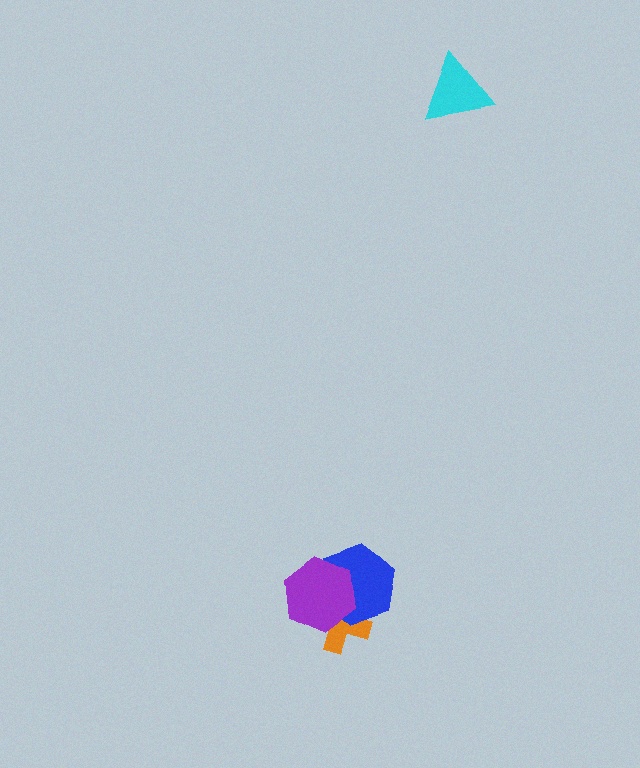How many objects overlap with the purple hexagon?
2 objects overlap with the purple hexagon.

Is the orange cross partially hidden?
Yes, it is partially covered by another shape.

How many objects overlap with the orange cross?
2 objects overlap with the orange cross.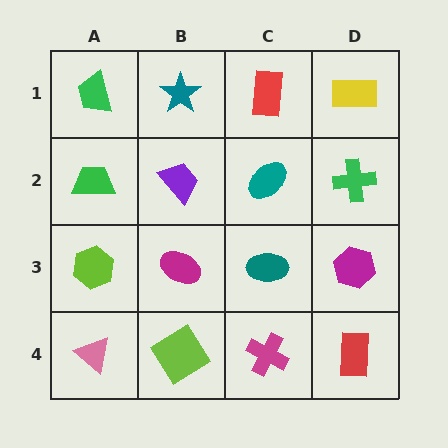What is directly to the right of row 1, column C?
A yellow rectangle.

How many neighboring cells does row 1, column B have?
3.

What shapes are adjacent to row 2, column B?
A teal star (row 1, column B), a magenta ellipse (row 3, column B), a green trapezoid (row 2, column A), a teal ellipse (row 2, column C).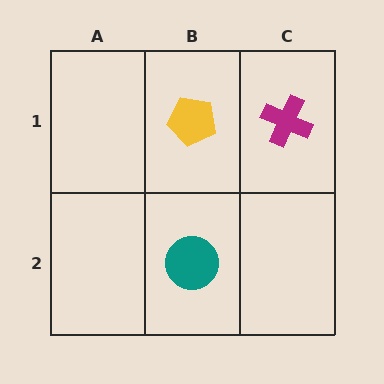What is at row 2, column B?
A teal circle.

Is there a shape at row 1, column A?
No, that cell is empty.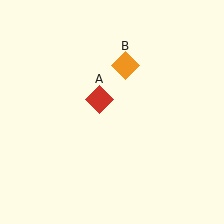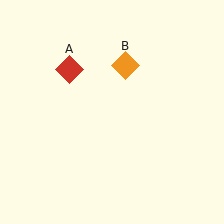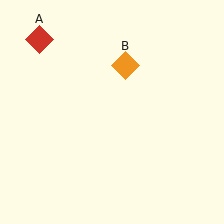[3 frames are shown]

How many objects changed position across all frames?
1 object changed position: red diamond (object A).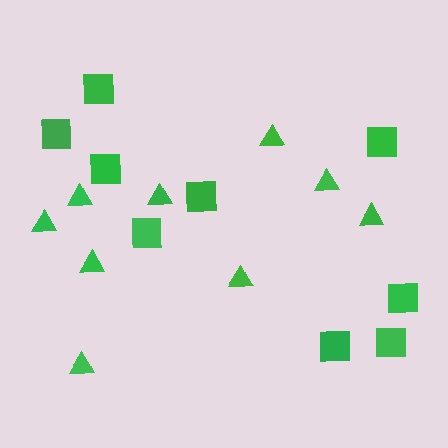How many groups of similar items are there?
There are 2 groups: one group of squares (9) and one group of triangles (9).